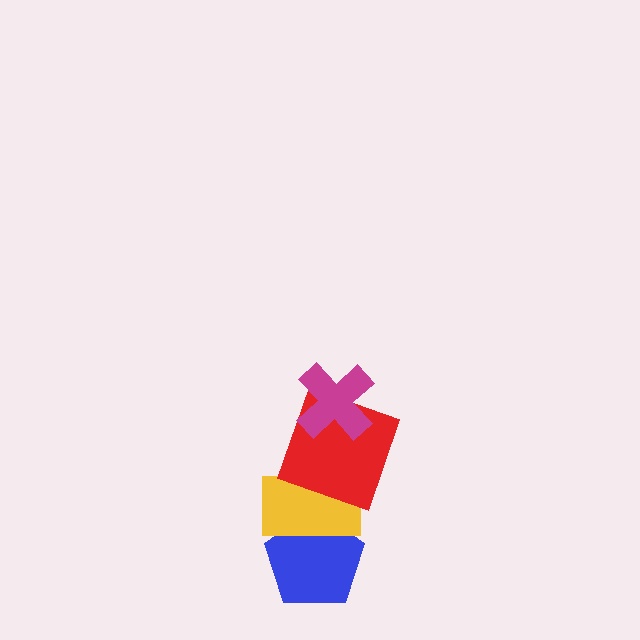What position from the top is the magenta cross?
The magenta cross is 1st from the top.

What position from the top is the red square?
The red square is 2nd from the top.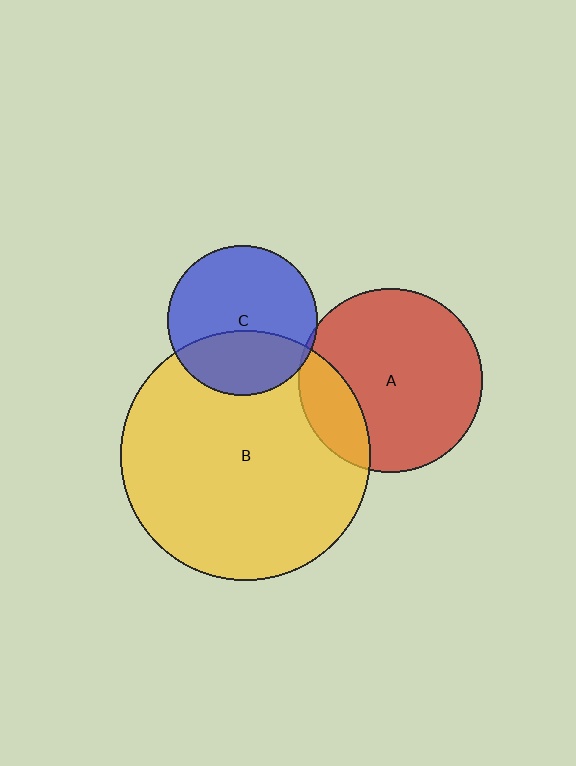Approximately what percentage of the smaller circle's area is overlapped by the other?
Approximately 35%.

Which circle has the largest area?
Circle B (yellow).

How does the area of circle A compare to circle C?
Approximately 1.5 times.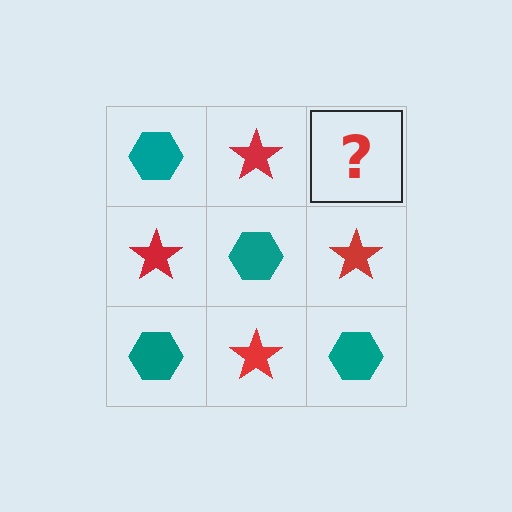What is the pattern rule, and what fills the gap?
The rule is that it alternates teal hexagon and red star in a checkerboard pattern. The gap should be filled with a teal hexagon.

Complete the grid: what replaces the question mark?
The question mark should be replaced with a teal hexagon.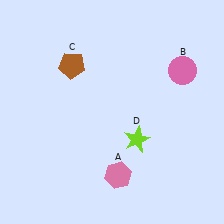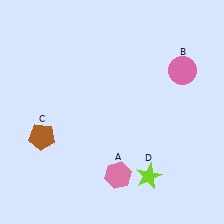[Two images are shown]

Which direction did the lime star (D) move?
The lime star (D) moved down.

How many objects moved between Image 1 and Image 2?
2 objects moved between the two images.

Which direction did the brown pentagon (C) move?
The brown pentagon (C) moved down.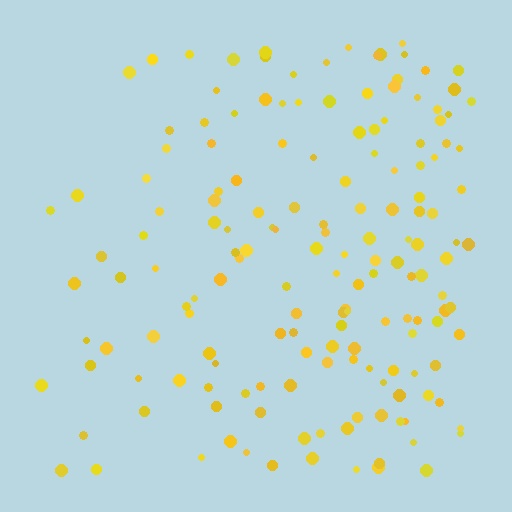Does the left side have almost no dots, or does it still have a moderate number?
Still a moderate number, just noticeably fewer than the right.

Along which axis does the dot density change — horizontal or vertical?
Horizontal.